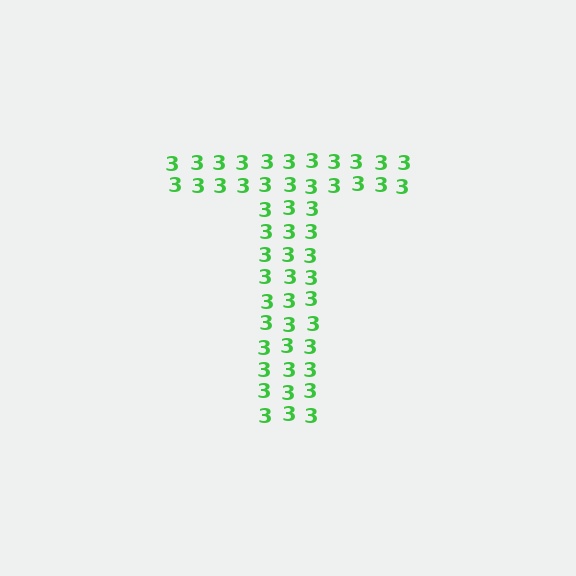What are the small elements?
The small elements are digit 3's.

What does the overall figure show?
The overall figure shows the letter T.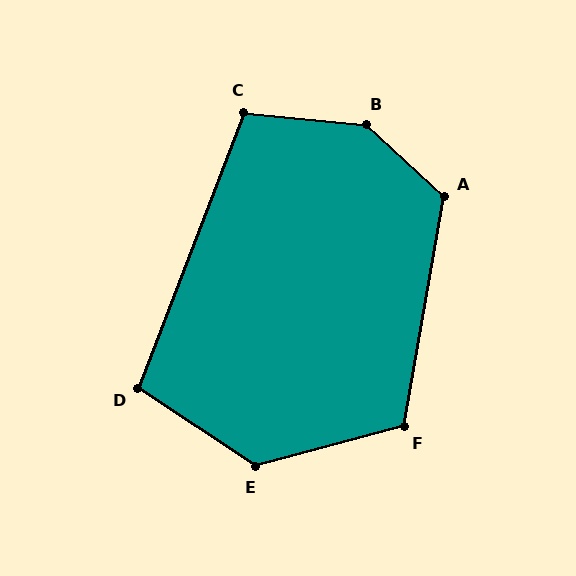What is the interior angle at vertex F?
Approximately 115 degrees (obtuse).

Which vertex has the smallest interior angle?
D, at approximately 102 degrees.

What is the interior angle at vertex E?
Approximately 132 degrees (obtuse).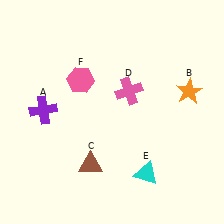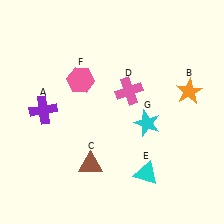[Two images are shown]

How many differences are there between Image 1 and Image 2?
There is 1 difference between the two images.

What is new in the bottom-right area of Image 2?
A cyan star (G) was added in the bottom-right area of Image 2.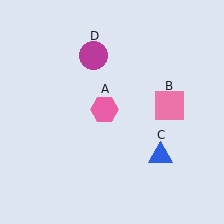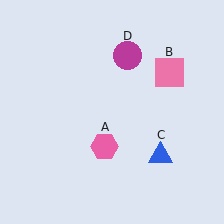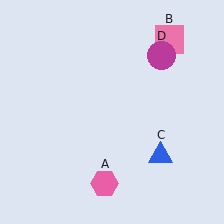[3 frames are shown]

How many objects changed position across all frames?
3 objects changed position: pink hexagon (object A), pink square (object B), magenta circle (object D).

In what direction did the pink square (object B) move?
The pink square (object B) moved up.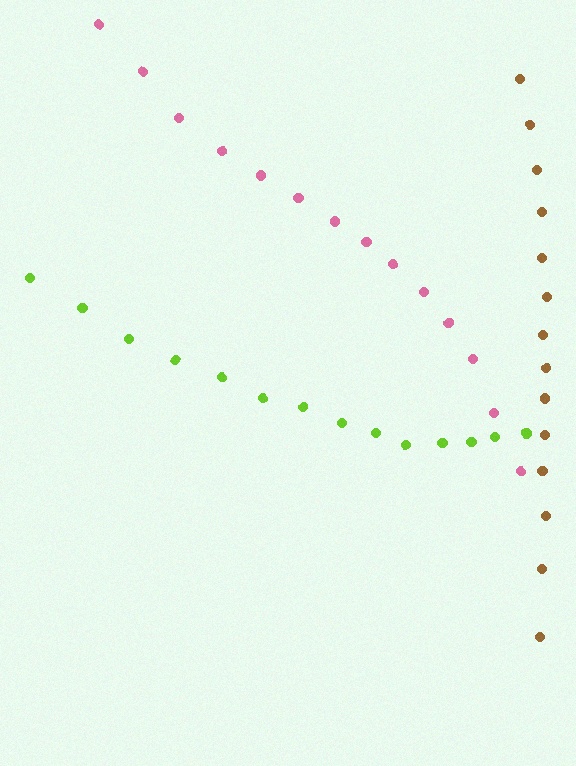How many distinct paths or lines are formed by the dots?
There are 3 distinct paths.